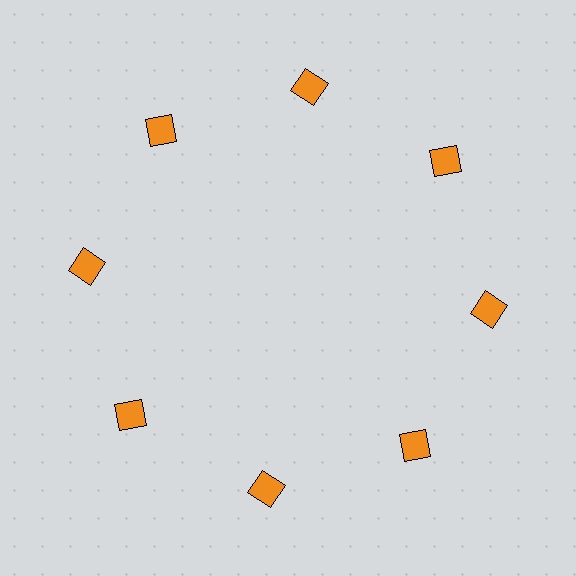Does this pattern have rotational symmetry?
Yes, this pattern has 8-fold rotational symmetry. It looks the same after rotating 45 degrees around the center.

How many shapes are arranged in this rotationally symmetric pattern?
There are 8 shapes, arranged in 8 groups of 1.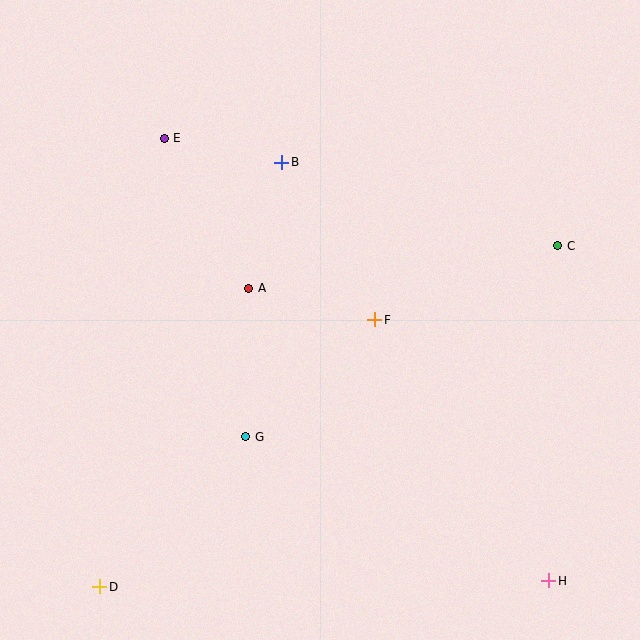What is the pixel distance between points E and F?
The distance between E and F is 278 pixels.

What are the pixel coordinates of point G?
Point G is at (246, 437).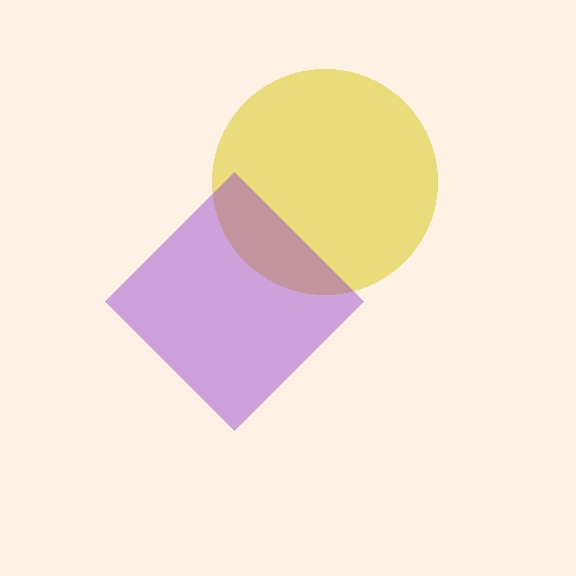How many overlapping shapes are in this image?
There are 2 overlapping shapes in the image.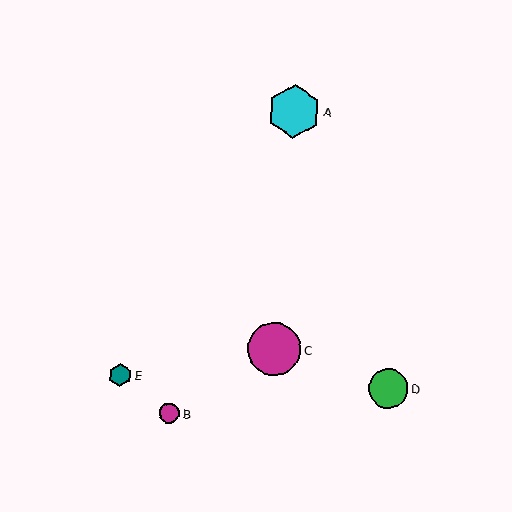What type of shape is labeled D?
Shape D is a green circle.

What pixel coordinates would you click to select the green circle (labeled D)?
Click at (388, 388) to select the green circle D.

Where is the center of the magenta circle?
The center of the magenta circle is at (274, 349).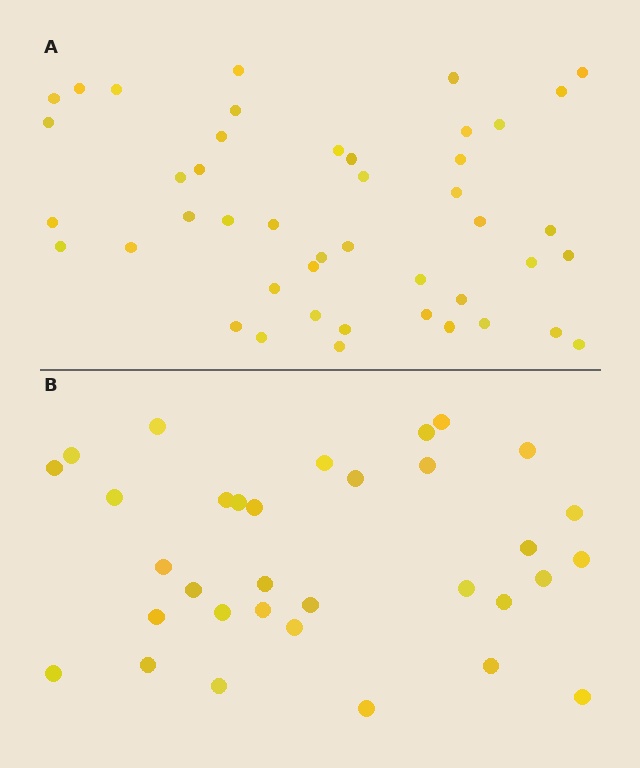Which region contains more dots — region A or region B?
Region A (the top region) has more dots.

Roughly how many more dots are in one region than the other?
Region A has roughly 12 or so more dots than region B.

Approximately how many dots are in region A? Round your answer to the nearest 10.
About 40 dots. (The exact count is 45, which rounds to 40.)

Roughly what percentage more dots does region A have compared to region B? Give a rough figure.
About 35% more.